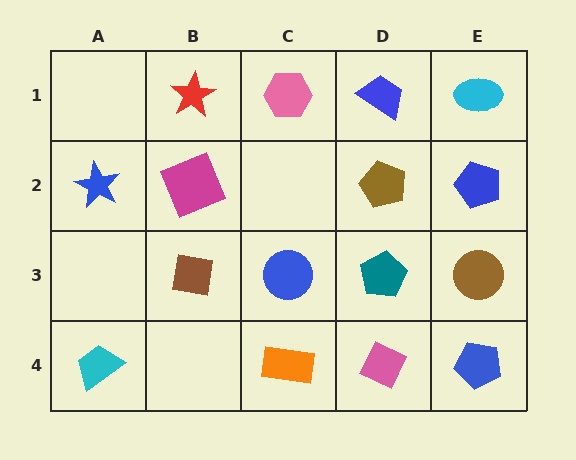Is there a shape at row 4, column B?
No, that cell is empty.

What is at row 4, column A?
A cyan trapezoid.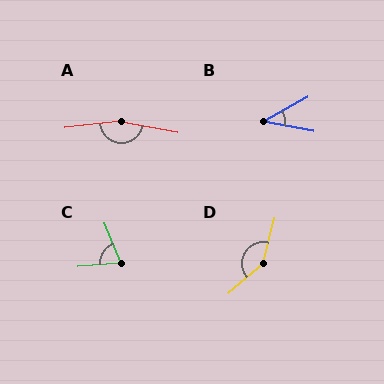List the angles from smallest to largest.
B (39°), C (73°), D (145°), A (163°).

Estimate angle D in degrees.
Approximately 145 degrees.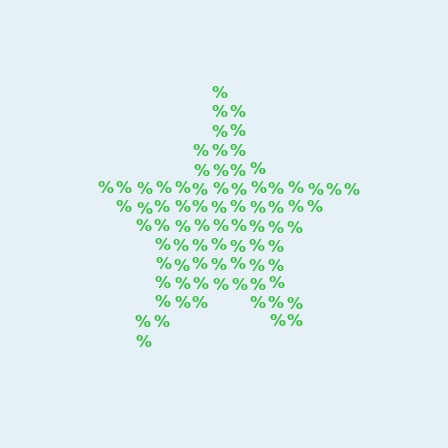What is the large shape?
The large shape is a star.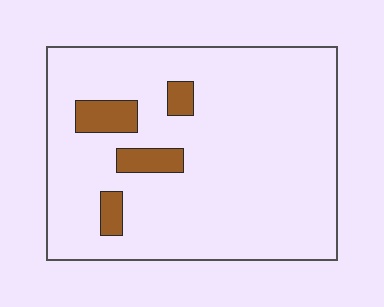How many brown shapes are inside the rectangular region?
4.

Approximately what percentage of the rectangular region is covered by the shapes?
Approximately 10%.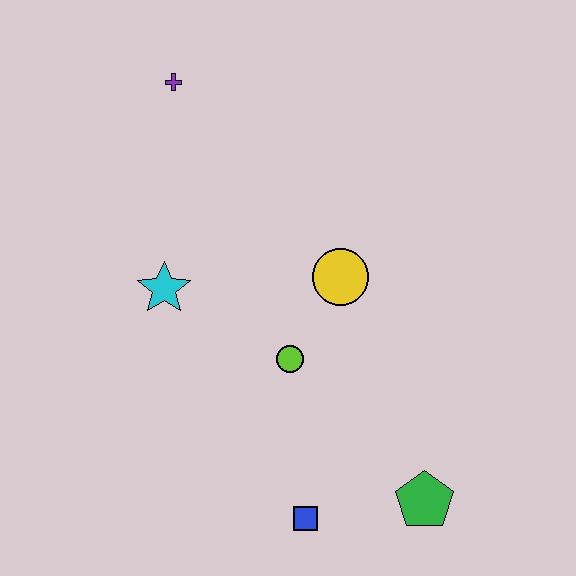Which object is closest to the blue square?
The green pentagon is closest to the blue square.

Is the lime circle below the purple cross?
Yes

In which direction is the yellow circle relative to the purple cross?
The yellow circle is below the purple cross.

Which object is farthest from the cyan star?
The green pentagon is farthest from the cyan star.